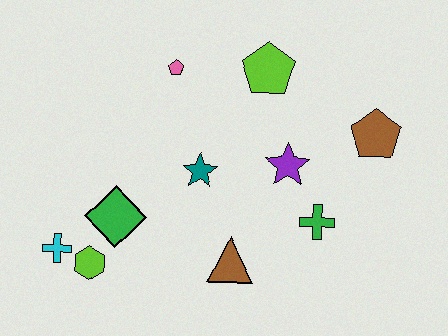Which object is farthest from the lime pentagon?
The cyan cross is farthest from the lime pentagon.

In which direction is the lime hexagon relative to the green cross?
The lime hexagon is to the left of the green cross.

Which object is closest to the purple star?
The green cross is closest to the purple star.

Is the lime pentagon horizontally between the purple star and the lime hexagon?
Yes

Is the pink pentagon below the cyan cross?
No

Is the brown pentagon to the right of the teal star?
Yes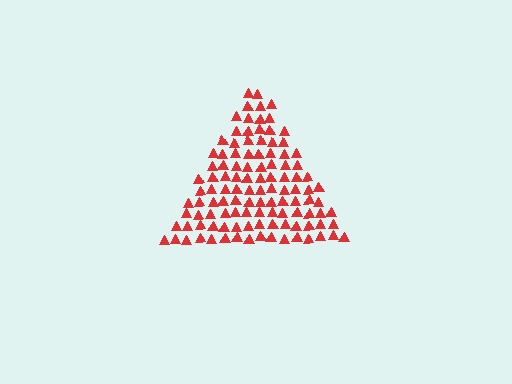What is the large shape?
The large shape is a triangle.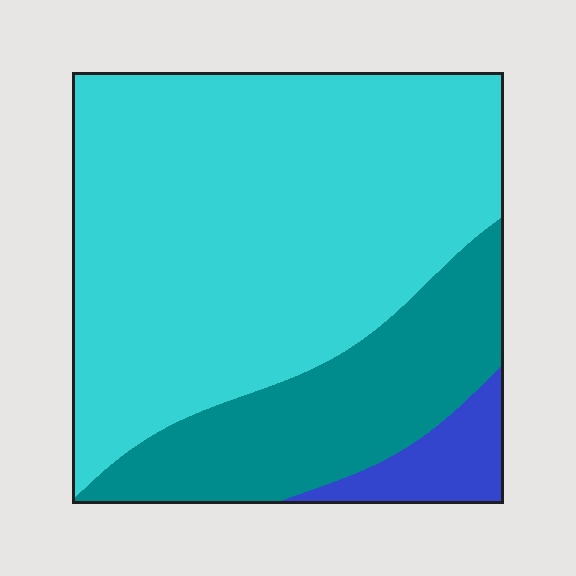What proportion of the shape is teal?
Teal covers around 25% of the shape.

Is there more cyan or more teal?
Cyan.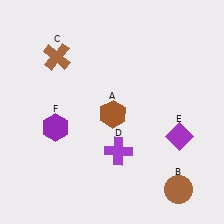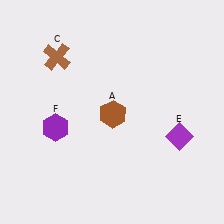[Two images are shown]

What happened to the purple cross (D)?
The purple cross (D) was removed in Image 2. It was in the bottom-right area of Image 1.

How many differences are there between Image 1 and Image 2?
There are 2 differences between the two images.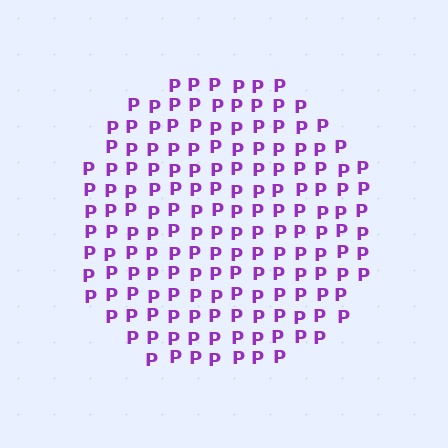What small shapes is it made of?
It is made of small letter P's.